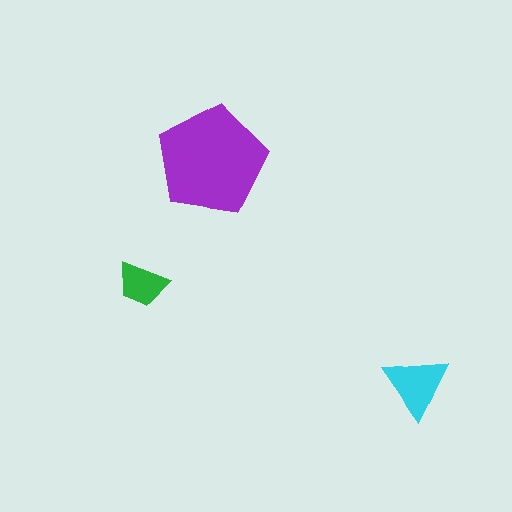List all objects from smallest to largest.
The green trapezoid, the cyan triangle, the purple pentagon.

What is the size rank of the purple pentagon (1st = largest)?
1st.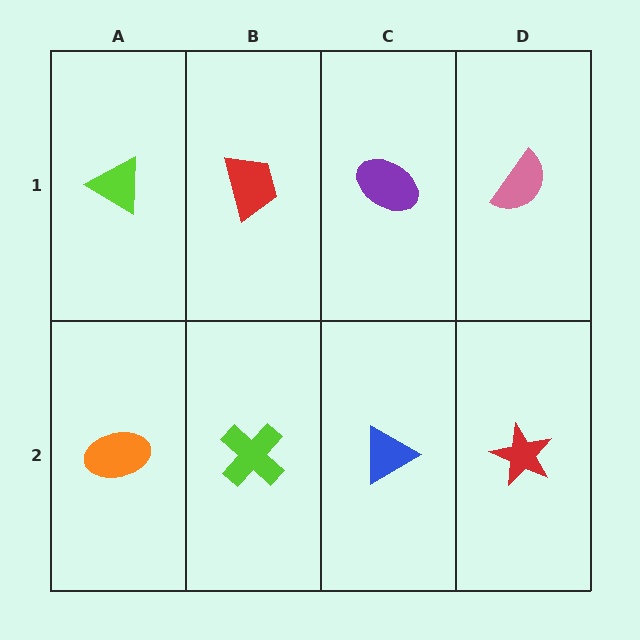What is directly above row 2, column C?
A purple ellipse.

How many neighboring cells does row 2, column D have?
2.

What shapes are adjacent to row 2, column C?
A purple ellipse (row 1, column C), a lime cross (row 2, column B), a red star (row 2, column D).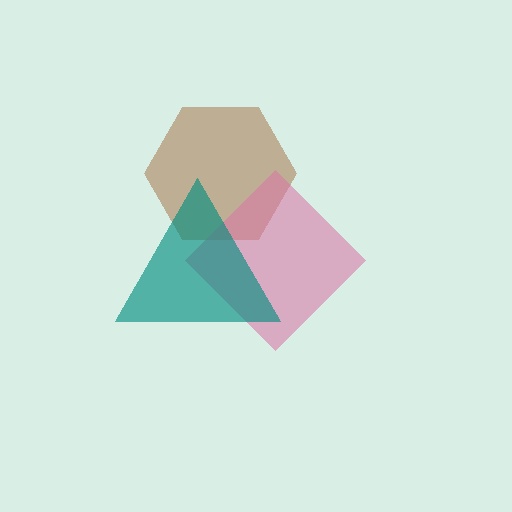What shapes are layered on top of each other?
The layered shapes are: a brown hexagon, a pink diamond, a teal triangle.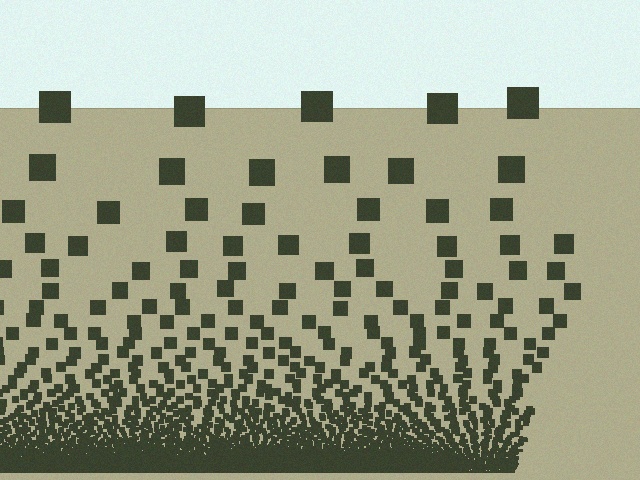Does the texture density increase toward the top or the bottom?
Density increases toward the bottom.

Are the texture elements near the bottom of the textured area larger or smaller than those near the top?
Smaller. The gradient is inverted — elements near the bottom are smaller and denser.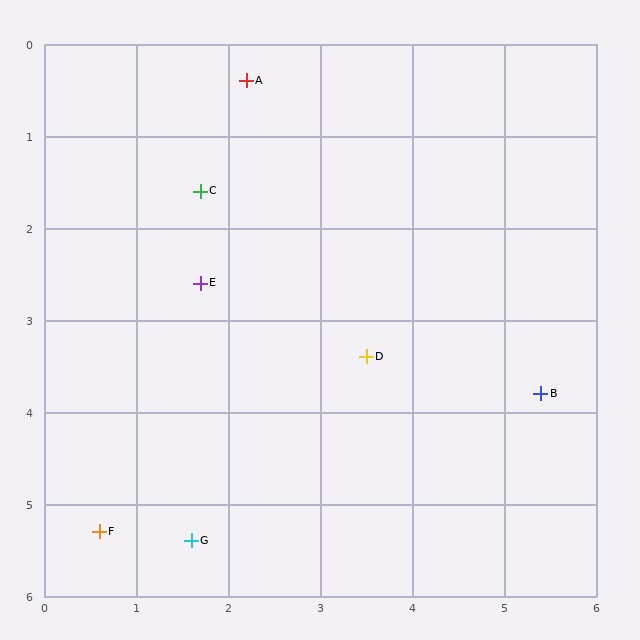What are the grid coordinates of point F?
Point F is at approximately (0.6, 5.3).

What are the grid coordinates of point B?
Point B is at approximately (5.4, 3.8).